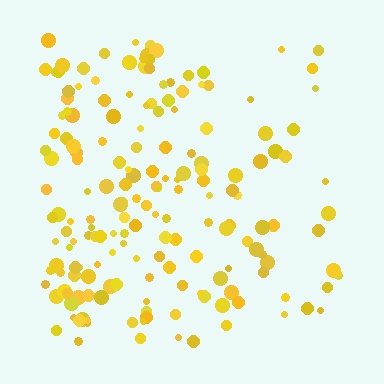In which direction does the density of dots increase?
From right to left, with the left side densest.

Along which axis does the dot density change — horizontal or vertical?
Horizontal.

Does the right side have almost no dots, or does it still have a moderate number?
Still a moderate number, just noticeably fewer than the left.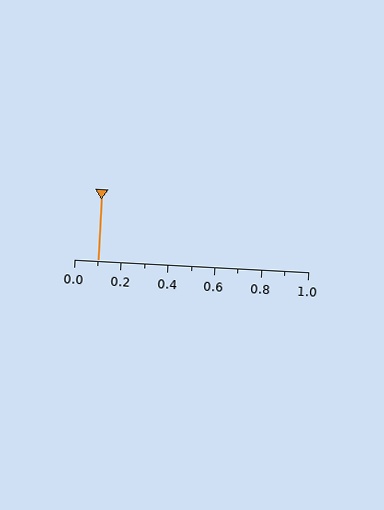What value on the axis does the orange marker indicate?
The marker indicates approximately 0.1.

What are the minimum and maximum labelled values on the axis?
The axis runs from 0.0 to 1.0.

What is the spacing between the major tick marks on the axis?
The major ticks are spaced 0.2 apart.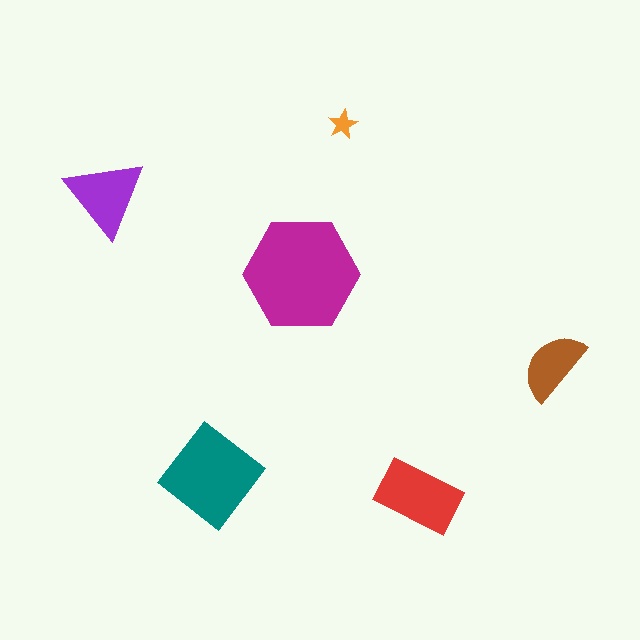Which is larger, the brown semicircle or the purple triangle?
The purple triangle.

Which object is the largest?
The magenta hexagon.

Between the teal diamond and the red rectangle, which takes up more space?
The teal diamond.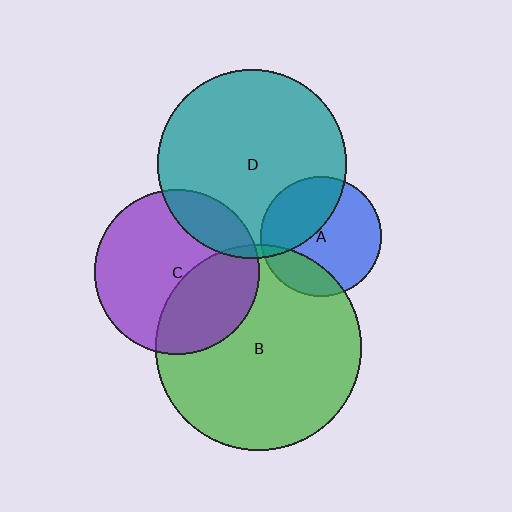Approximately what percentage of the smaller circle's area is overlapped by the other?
Approximately 35%.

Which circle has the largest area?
Circle B (green).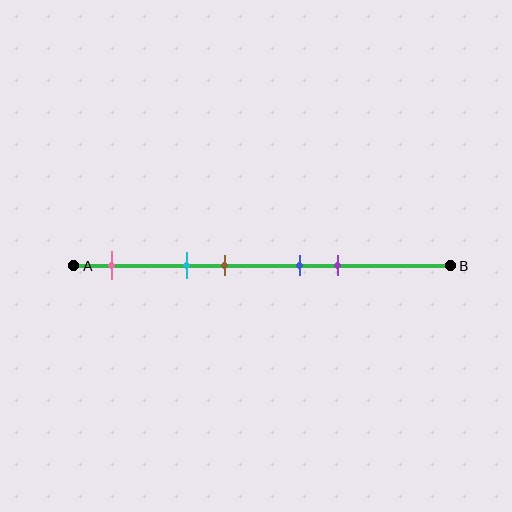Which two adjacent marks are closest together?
The blue and purple marks are the closest adjacent pair.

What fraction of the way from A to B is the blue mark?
The blue mark is approximately 60% (0.6) of the way from A to B.